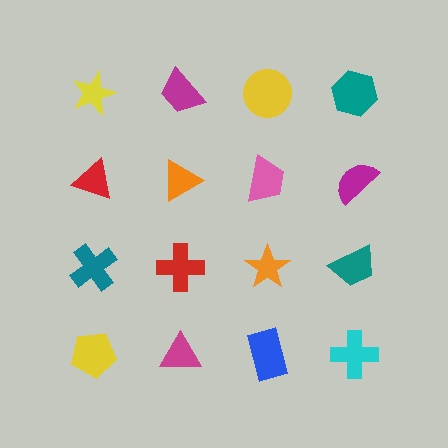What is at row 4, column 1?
A yellow pentagon.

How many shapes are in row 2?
4 shapes.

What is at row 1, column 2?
A magenta trapezoid.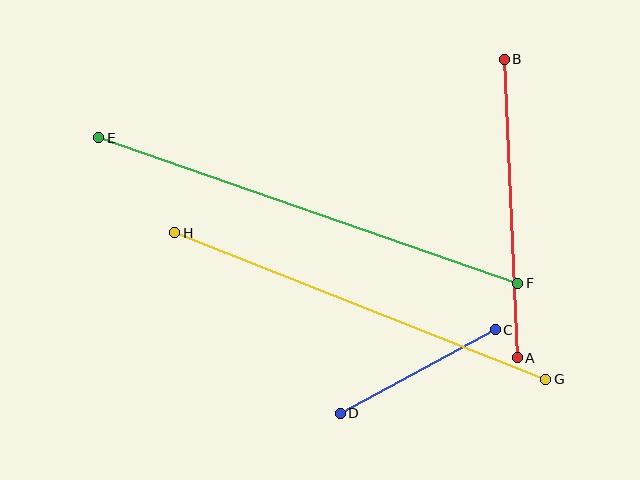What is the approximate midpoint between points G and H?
The midpoint is at approximately (360, 306) pixels.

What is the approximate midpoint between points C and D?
The midpoint is at approximately (418, 372) pixels.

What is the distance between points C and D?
The distance is approximately 176 pixels.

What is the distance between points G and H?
The distance is approximately 399 pixels.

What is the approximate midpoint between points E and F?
The midpoint is at approximately (308, 210) pixels.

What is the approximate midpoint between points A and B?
The midpoint is at approximately (511, 209) pixels.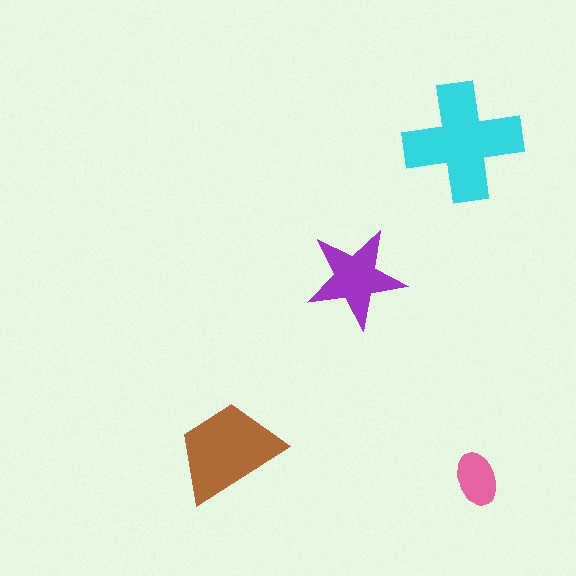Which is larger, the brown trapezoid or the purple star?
The brown trapezoid.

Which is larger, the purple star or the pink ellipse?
The purple star.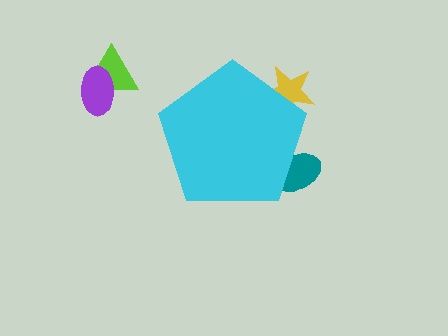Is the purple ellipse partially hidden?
No, the purple ellipse is fully visible.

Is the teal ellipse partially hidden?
Yes, the teal ellipse is partially hidden behind the cyan pentagon.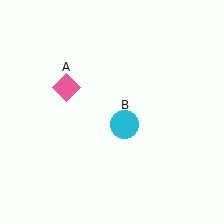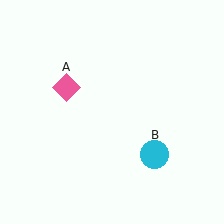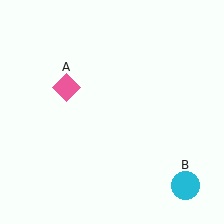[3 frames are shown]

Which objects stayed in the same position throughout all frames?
Pink diamond (object A) remained stationary.